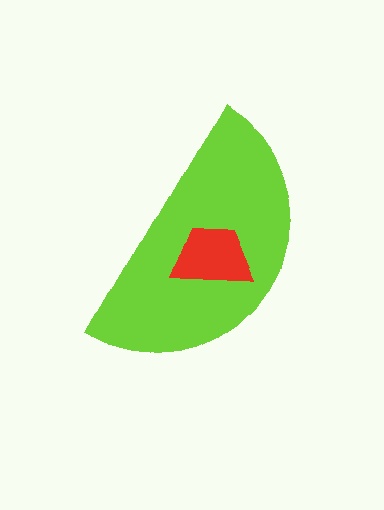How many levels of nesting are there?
2.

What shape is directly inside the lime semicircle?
The red trapezoid.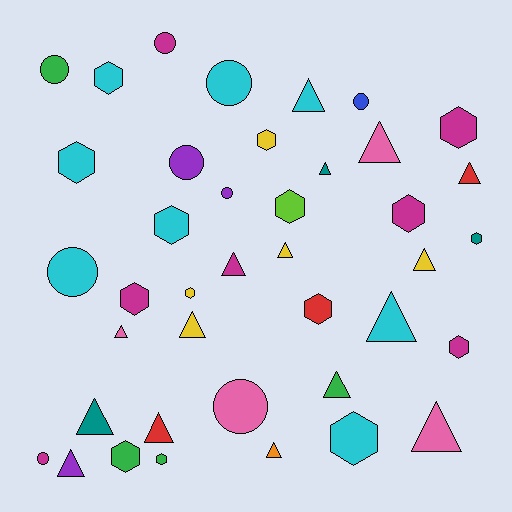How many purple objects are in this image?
There are 3 purple objects.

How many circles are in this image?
There are 9 circles.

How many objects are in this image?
There are 40 objects.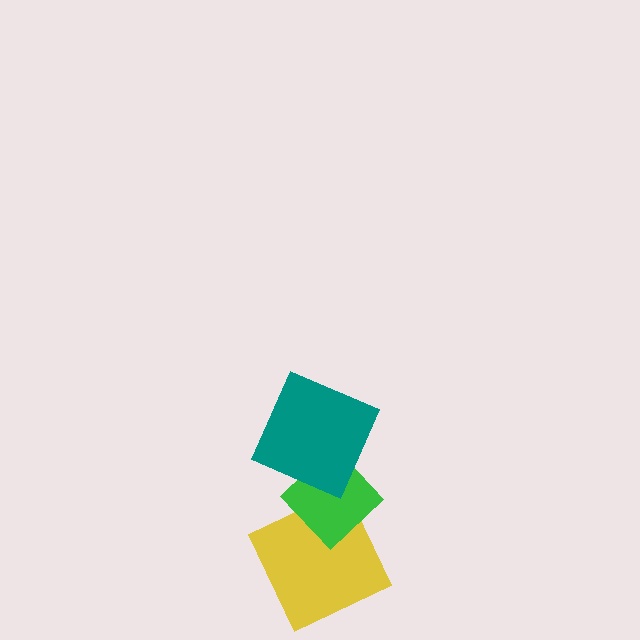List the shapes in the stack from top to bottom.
From top to bottom: the teal square, the green diamond, the yellow square.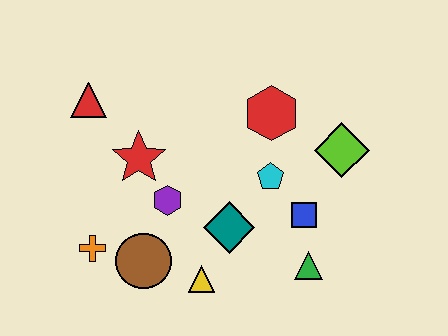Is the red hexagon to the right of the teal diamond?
Yes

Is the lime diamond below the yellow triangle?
No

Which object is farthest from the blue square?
The red triangle is farthest from the blue square.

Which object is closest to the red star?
The purple hexagon is closest to the red star.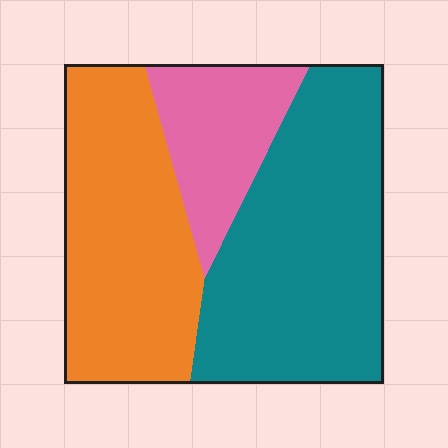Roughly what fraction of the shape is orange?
Orange covers about 35% of the shape.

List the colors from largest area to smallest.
From largest to smallest: teal, orange, pink.